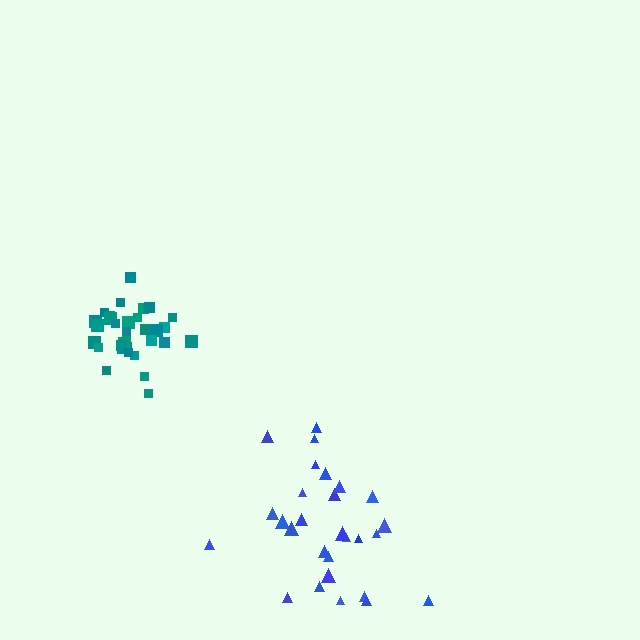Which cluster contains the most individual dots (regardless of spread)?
Teal (32).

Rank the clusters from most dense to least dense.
teal, blue.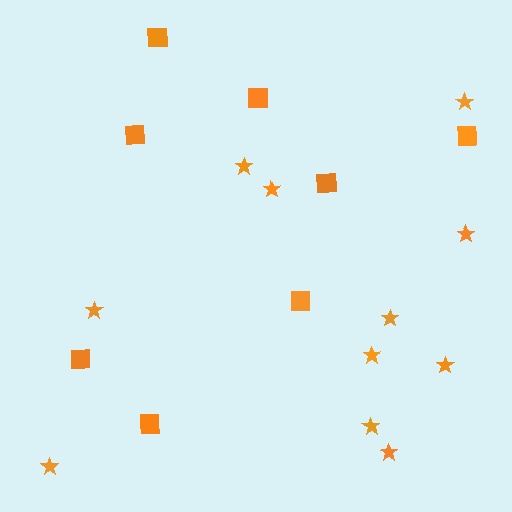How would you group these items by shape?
There are 2 groups: one group of squares (8) and one group of stars (11).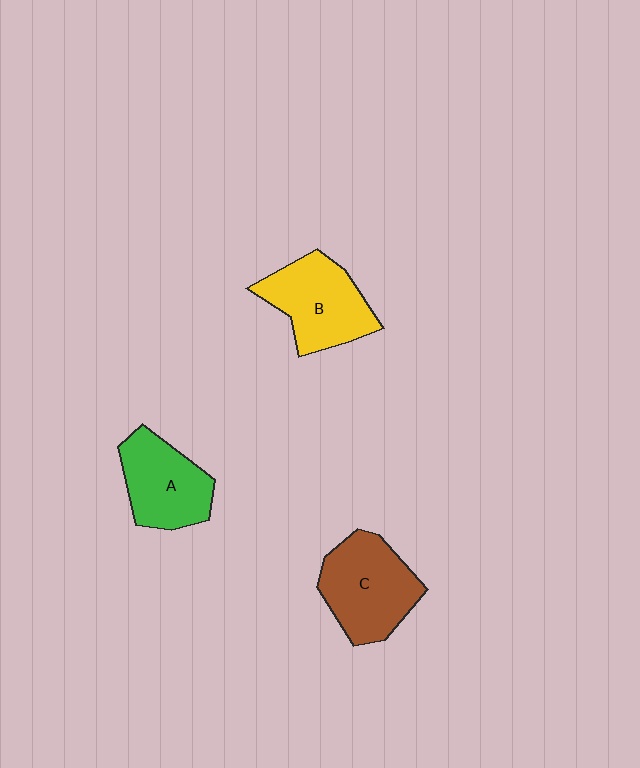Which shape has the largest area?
Shape C (brown).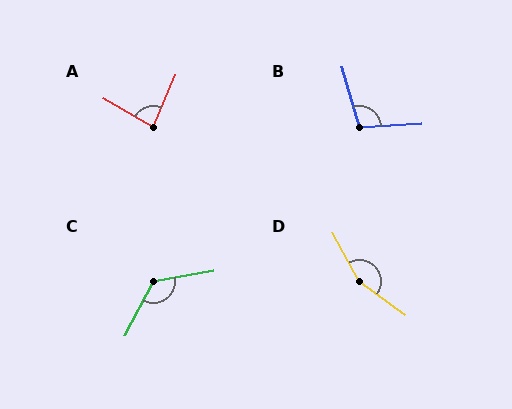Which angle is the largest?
D, at approximately 153 degrees.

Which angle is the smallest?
A, at approximately 84 degrees.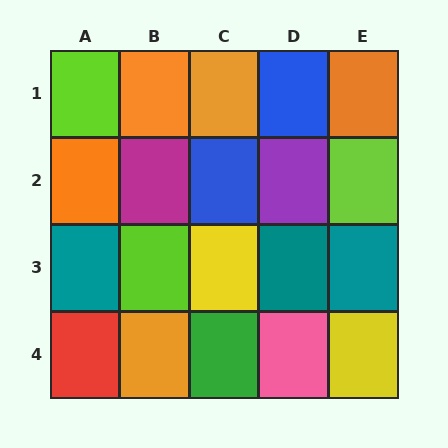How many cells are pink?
1 cell is pink.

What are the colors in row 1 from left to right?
Lime, orange, orange, blue, orange.